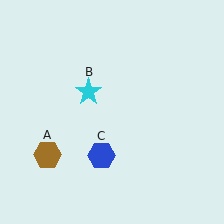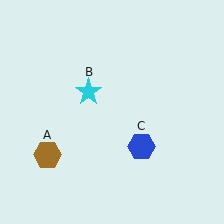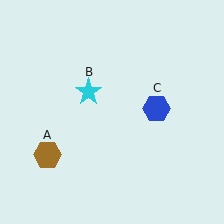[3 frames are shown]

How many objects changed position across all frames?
1 object changed position: blue hexagon (object C).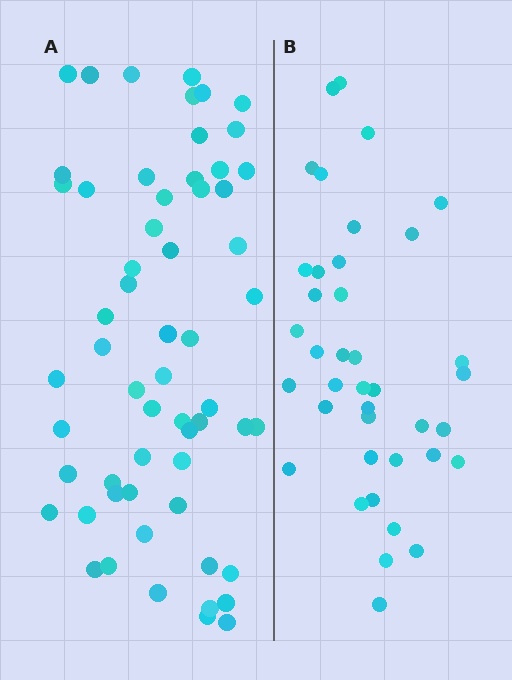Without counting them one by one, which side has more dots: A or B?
Region A (the left region) has more dots.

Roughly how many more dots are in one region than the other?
Region A has approximately 20 more dots than region B.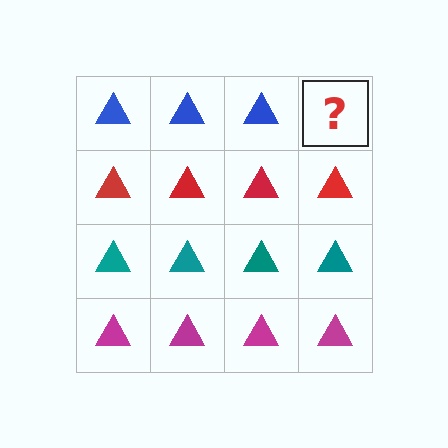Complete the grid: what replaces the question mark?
The question mark should be replaced with a blue triangle.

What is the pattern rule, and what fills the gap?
The rule is that each row has a consistent color. The gap should be filled with a blue triangle.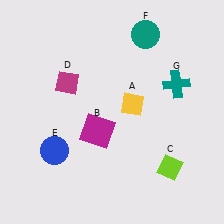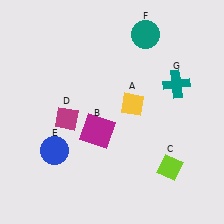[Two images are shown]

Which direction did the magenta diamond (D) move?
The magenta diamond (D) moved down.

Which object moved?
The magenta diamond (D) moved down.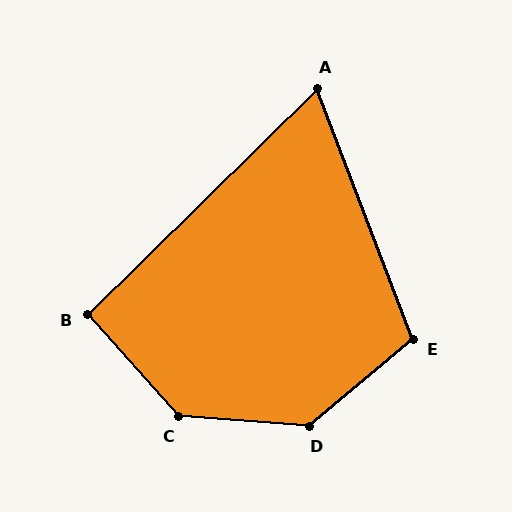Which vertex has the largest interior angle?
D, at approximately 136 degrees.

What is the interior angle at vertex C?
Approximately 136 degrees (obtuse).